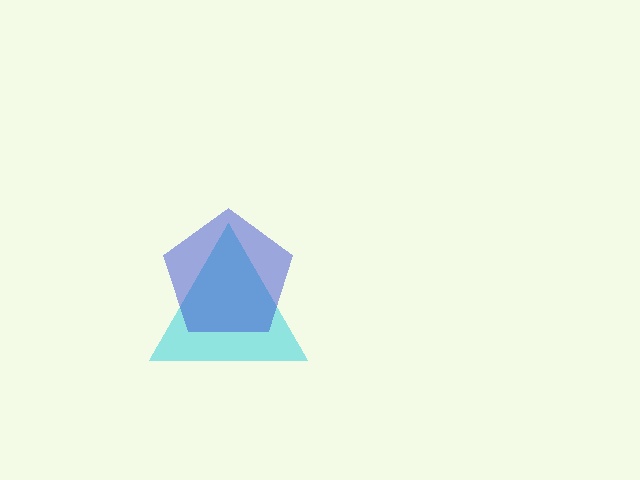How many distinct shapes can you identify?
There are 2 distinct shapes: a cyan triangle, a blue pentagon.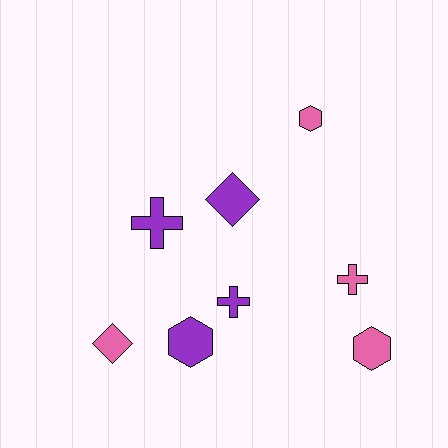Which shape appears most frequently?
Cross, with 3 objects.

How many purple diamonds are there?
There is 1 purple diamond.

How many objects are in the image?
There are 8 objects.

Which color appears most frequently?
Purple, with 4 objects.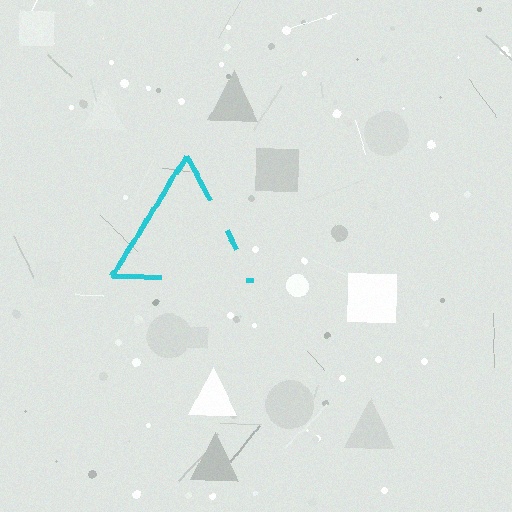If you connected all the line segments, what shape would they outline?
They would outline a triangle.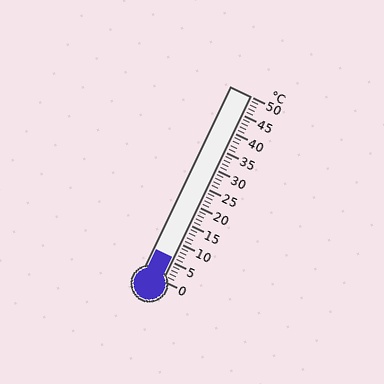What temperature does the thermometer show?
The thermometer shows approximately 6°C.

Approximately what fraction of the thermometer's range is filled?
The thermometer is filled to approximately 10% of its range.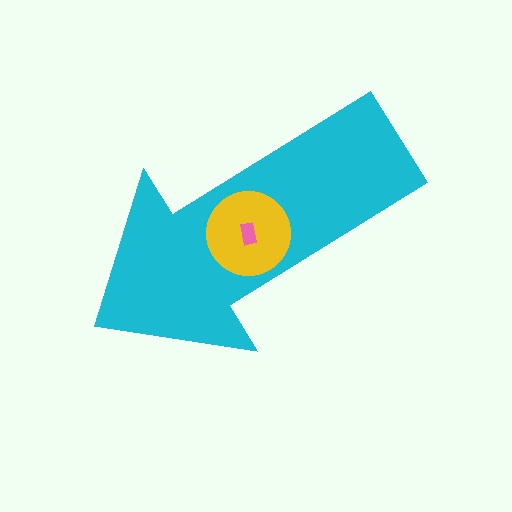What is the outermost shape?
The cyan arrow.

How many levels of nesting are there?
3.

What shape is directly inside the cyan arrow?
The yellow circle.